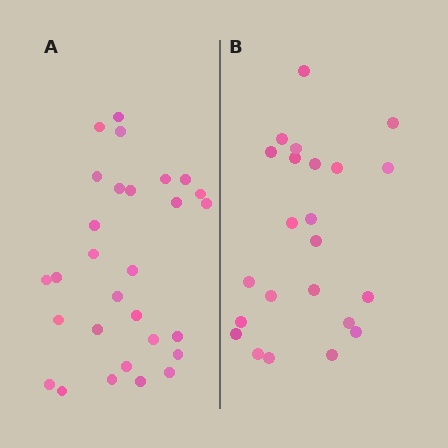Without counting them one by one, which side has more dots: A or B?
Region A (the left region) has more dots.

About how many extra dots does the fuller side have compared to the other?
Region A has about 6 more dots than region B.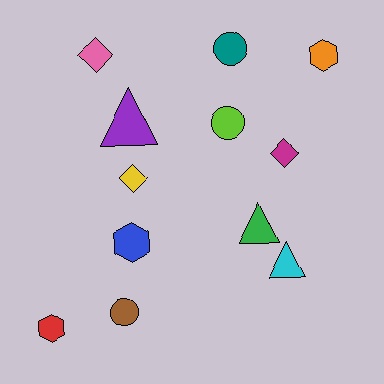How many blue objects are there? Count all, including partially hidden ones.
There is 1 blue object.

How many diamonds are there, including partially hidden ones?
There are 3 diamonds.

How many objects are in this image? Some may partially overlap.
There are 12 objects.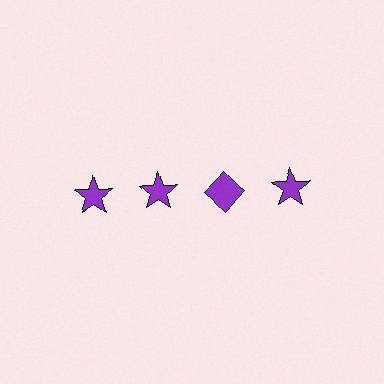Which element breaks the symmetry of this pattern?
The purple diamond in the top row, center column breaks the symmetry. All other shapes are purple stars.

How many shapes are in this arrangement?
There are 4 shapes arranged in a grid pattern.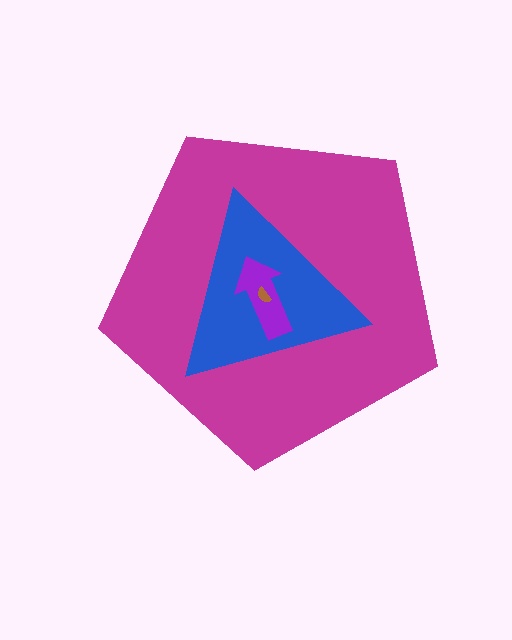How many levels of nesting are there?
4.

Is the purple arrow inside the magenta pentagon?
Yes.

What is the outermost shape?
The magenta pentagon.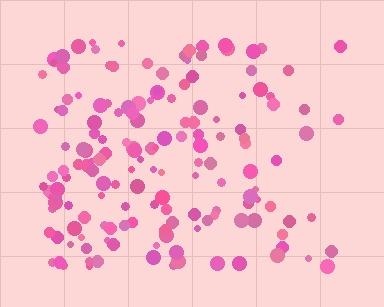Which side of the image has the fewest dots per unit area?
The right.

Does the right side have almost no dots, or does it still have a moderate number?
Still a moderate number, just noticeably fewer than the left.